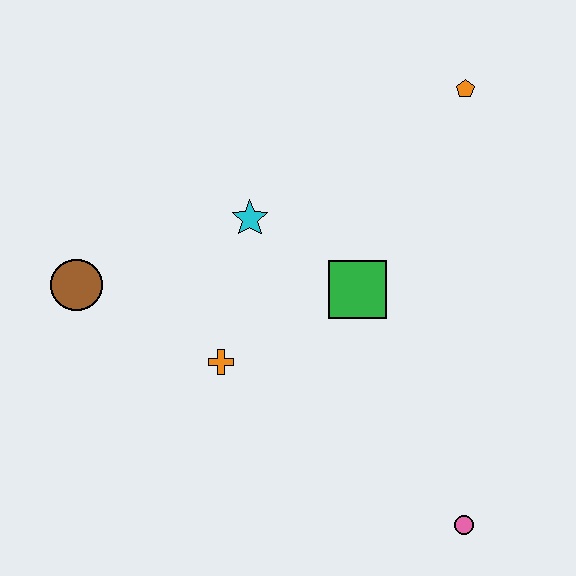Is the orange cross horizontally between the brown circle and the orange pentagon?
Yes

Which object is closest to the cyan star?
The green square is closest to the cyan star.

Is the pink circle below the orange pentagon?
Yes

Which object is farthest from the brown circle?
The pink circle is farthest from the brown circle.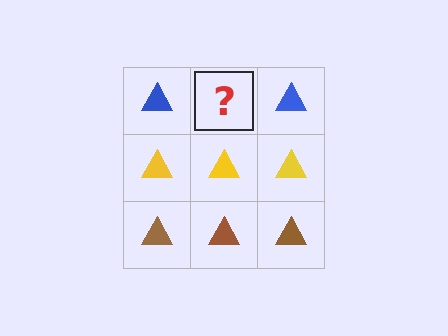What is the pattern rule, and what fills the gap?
The rule is that each row has a consistent color. The gap should be filled with a blue triangle.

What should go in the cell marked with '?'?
The missing cell should contain a blue triangle.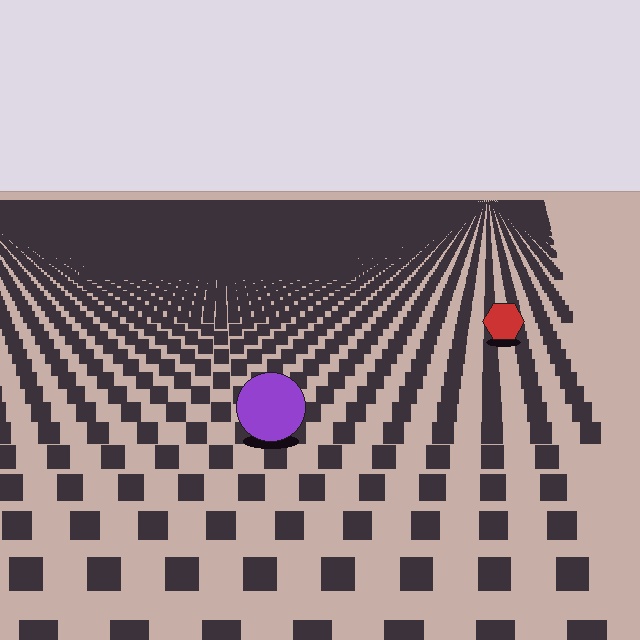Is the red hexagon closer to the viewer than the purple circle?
No. The purple circle is closer — you can tell from the texture gradient: the ground texture is coarser near it.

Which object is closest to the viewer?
The purple circle is closest. The texture marks near it are larger and more spread out.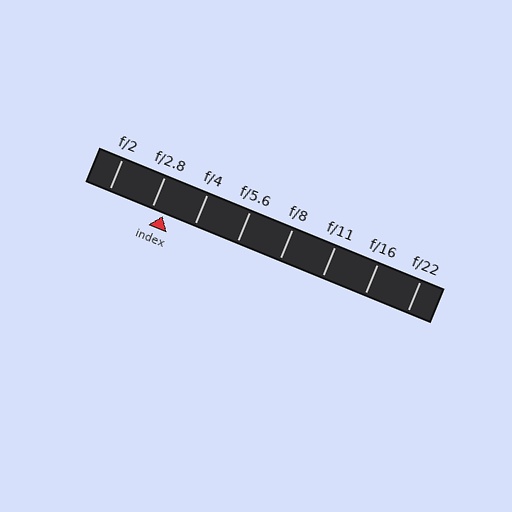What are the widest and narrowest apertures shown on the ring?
The widest aperture shown is f/2 and the narrowest is f/22.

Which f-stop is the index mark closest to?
The index mark is closest to f/2.8.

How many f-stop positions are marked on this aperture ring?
There are 8 f-stop positions marked.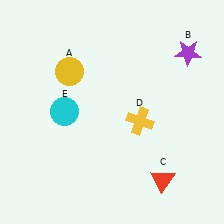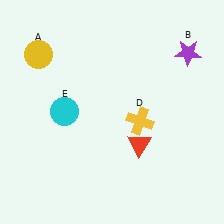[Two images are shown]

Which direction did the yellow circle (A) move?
The yellow circle (A) moved left.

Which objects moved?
The objects that moved are: the yellow circle (A), the red triangle (C).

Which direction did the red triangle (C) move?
The red triangle (C) moved up.